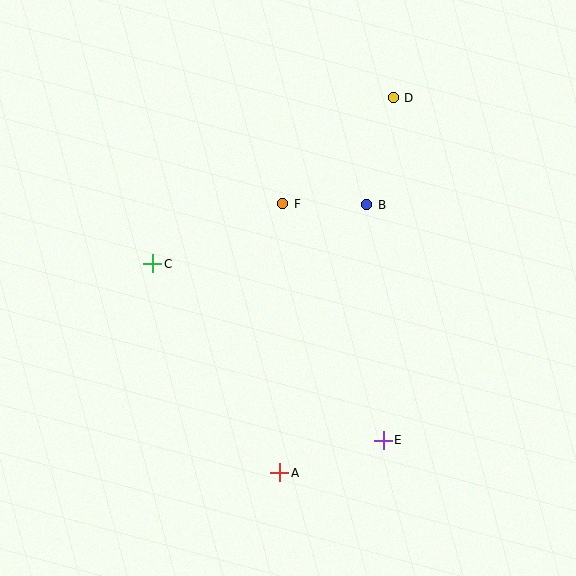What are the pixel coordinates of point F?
Point F is at (283, 204).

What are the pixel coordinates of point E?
Point E is at (383, 440).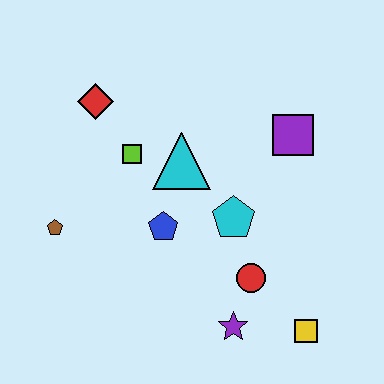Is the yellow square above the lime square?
No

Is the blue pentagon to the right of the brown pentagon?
Yes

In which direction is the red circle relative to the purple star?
The red circle is above the purple star.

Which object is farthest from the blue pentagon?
The yellow square is farthest from the blue pentagon.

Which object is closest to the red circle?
The purple star is closest to the red circle.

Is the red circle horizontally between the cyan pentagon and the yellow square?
Yes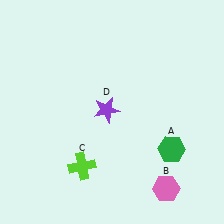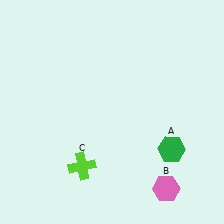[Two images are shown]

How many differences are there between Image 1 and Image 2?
There is 1 difference between the two images.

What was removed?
The purple star (D) was removed in Image 2.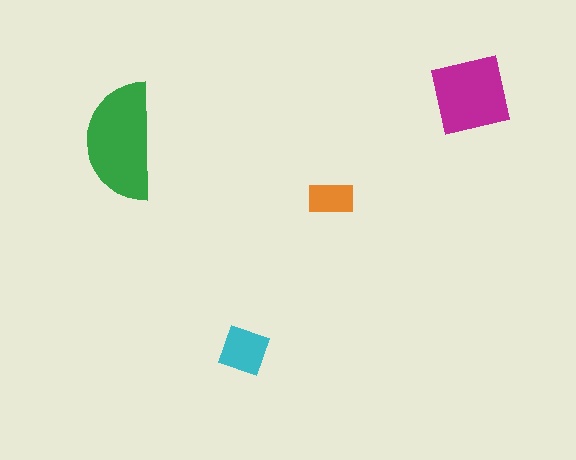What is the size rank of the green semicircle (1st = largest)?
1st.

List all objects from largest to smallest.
The green semicircle, the magenta square, the cyan diamond, the orange rectangle.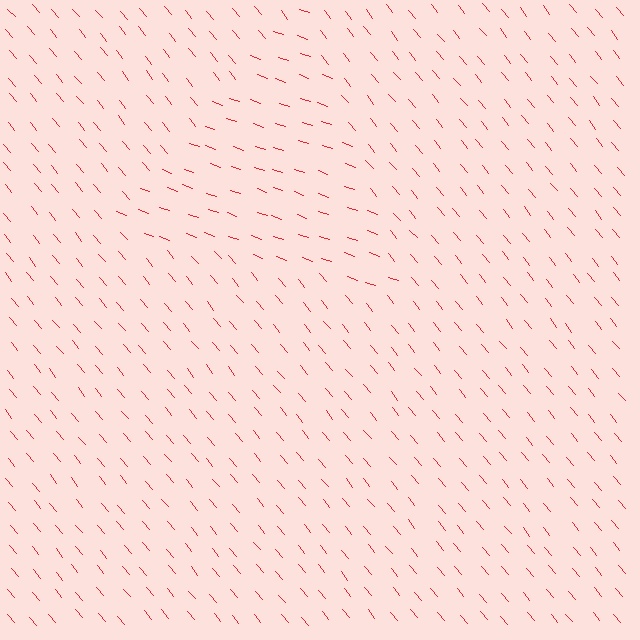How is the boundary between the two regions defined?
The boundary is defined purely by a change in line orientation (approximately 31 degrees difference). All lines are the same color and thickness.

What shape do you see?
I see a triangle.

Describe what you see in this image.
The image is filled with small red line segments. A triangle region in the image has lines oriented differently from the surrounding lines, creating a visible texture boundary.